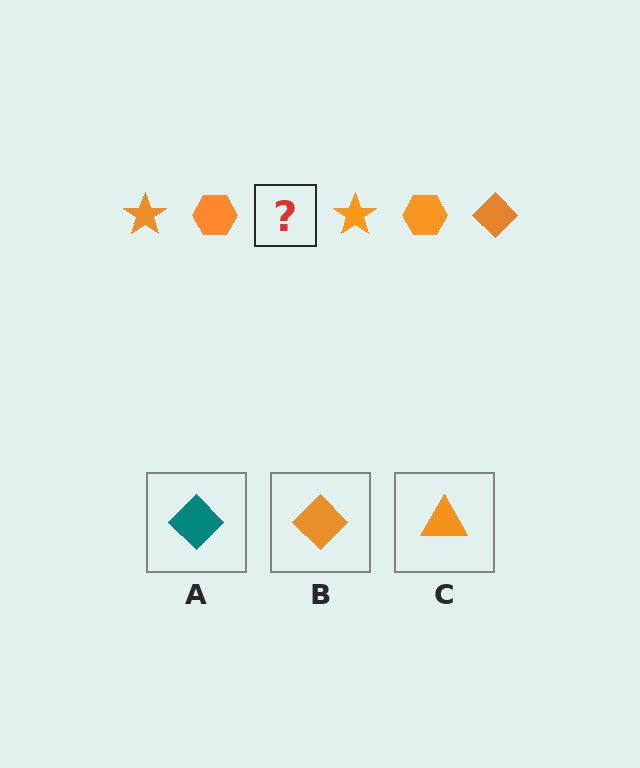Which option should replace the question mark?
Option B.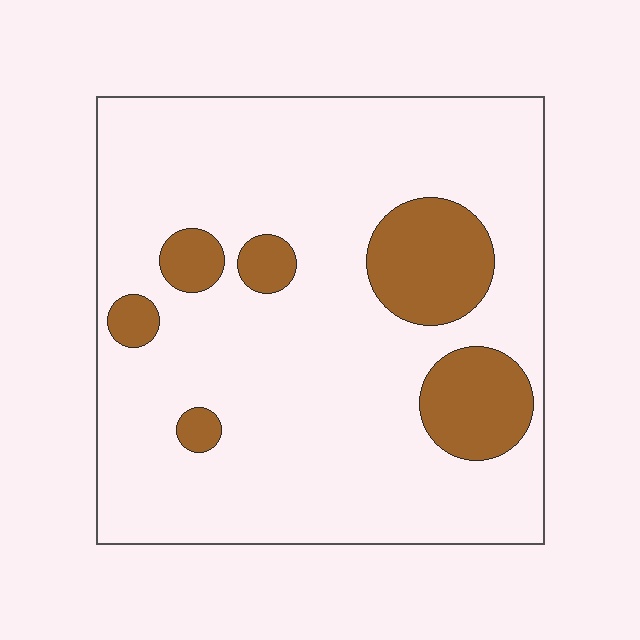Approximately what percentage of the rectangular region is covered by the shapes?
Approximately 15%.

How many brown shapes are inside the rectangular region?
6.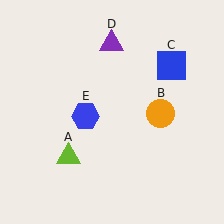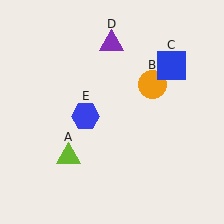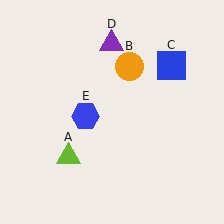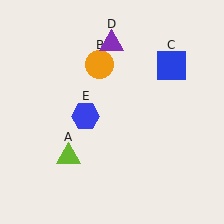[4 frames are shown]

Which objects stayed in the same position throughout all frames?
Lime triangle (object A) and blue square (object C) and purple triangle (object D) and blue hexagon (object E) remained stationary.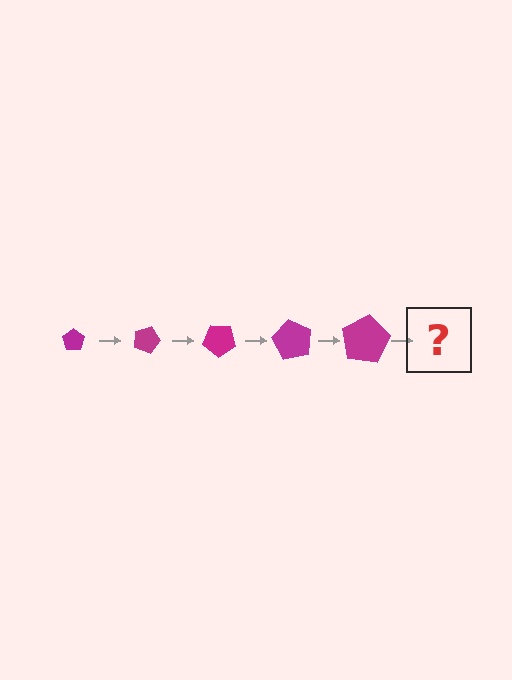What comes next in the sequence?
The next element should be a pentagon, larger than the previous one and rotated 100 degrees from the start.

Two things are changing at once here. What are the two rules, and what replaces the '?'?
The two rules are that the pentagon grows larger each step and it rotates 20 degrees each step. The '?' should be a pentagon, larger than the previous one and rotated 100 degrees from the start.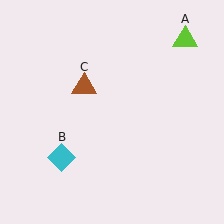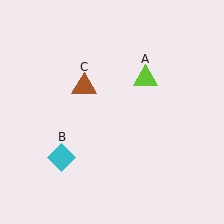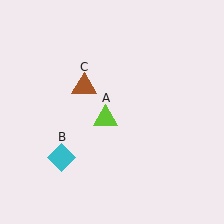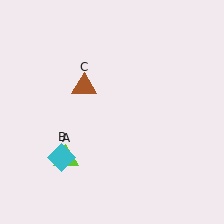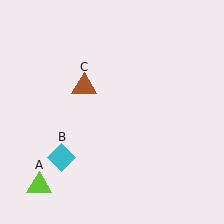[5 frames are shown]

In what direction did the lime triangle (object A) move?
The lime triangle (object A) moved down and to the left.